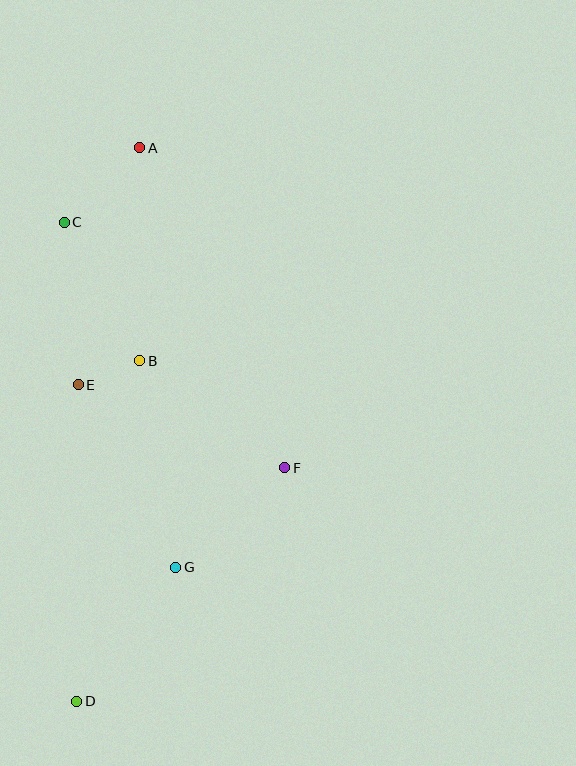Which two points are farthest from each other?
Points A and D are farthest from each other.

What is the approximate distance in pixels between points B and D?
The distance between B and D is approximately 346 pixels.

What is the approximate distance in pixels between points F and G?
The distance between F and G is approximately 147 pixels.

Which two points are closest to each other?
Points B and E are closest to each other.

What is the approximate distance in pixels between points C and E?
The distance between C and E is approximately 163 pixels.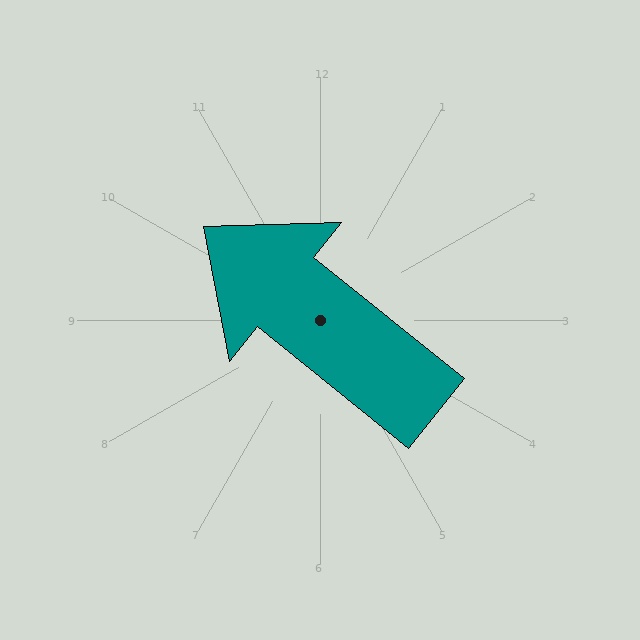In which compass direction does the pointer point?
Northwest.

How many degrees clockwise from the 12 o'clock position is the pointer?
Approximately 309 degrees.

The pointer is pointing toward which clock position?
Roughly 10 o'clock.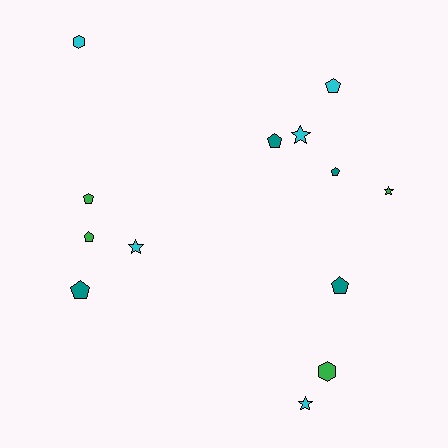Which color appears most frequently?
Cyan, with 5 objects.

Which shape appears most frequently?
Pentagon, with 7 objects.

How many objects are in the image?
There are 13 objects.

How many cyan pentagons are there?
There is 1 cyan pentagon.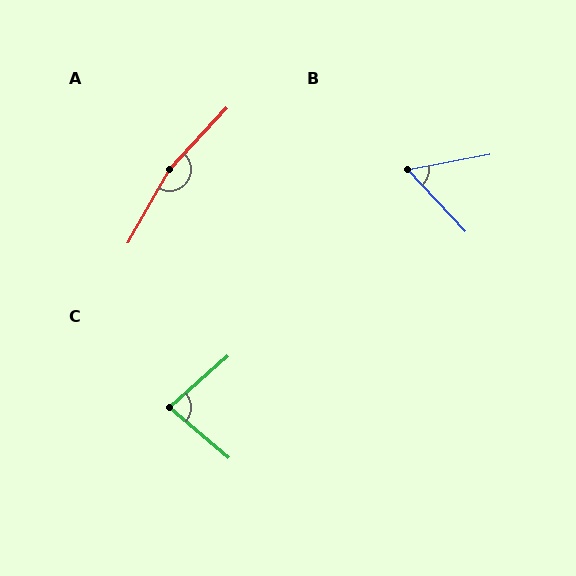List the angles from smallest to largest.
B (57°), C (81°), A (166°).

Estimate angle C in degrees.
Approximately 81 degrees.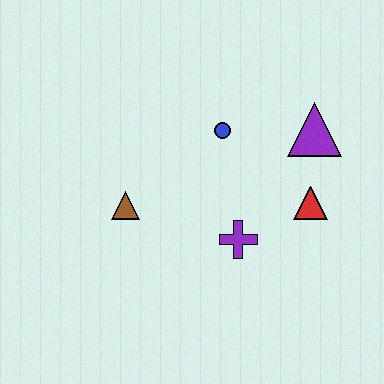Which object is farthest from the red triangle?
The brown triangle is farthest from the red triangle.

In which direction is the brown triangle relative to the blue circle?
The brown triangle is to the left of the blue circle.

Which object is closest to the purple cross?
The red triangle is closest to the purple cross.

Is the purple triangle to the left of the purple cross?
No